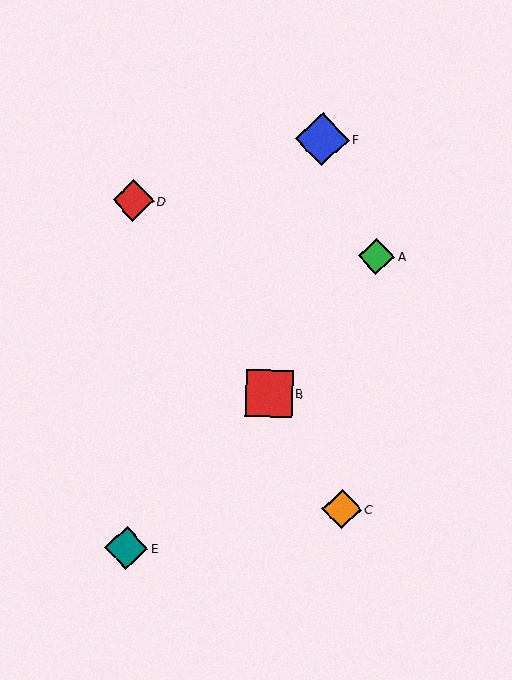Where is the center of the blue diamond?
The center of the blue diamond is at (322, 139).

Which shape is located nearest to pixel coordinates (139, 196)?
The red diamond (labeled D) at (133, 200) is nearest to that location.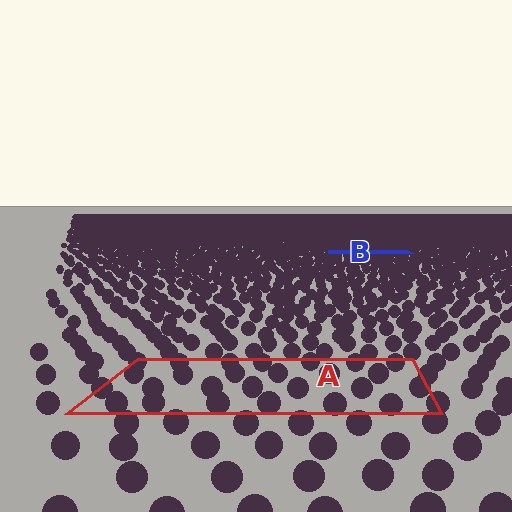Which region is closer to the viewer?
Region A is closer. The texture elements there are larger and more spread out.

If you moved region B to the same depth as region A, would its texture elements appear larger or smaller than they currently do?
They would appear larger. At a closer depth, the same texture elements are projected at a bigger on-screen size.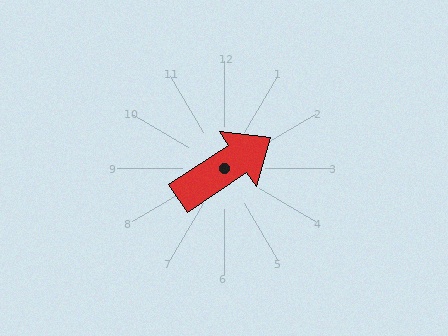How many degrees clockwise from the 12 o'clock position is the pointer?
Approximately 56 degrees.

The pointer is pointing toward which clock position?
Roughly 2 o'clock.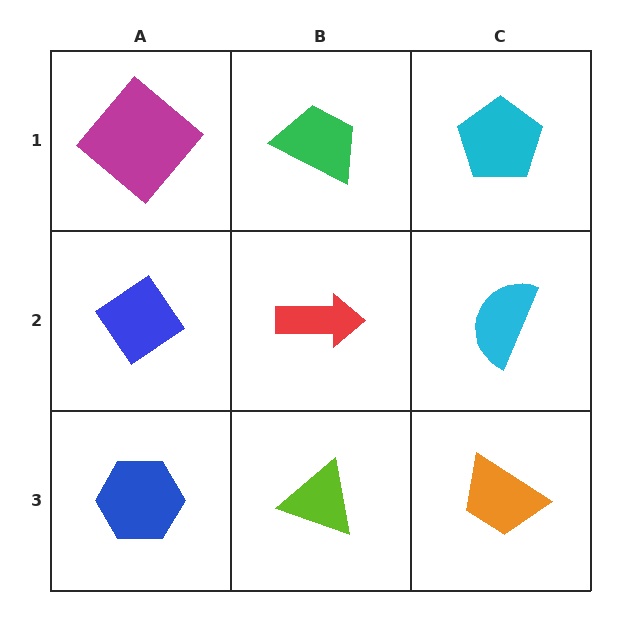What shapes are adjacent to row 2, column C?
A cyan pentagon (row 1, column C), an orange trapezoid (row 3, column C), a red arrow (row 2, column B).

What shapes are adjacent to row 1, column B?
A red arrow (row 2, column B), a magenta diamond (row 1, column A), a cyan pentagon (row 1, column C).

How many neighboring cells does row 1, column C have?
2.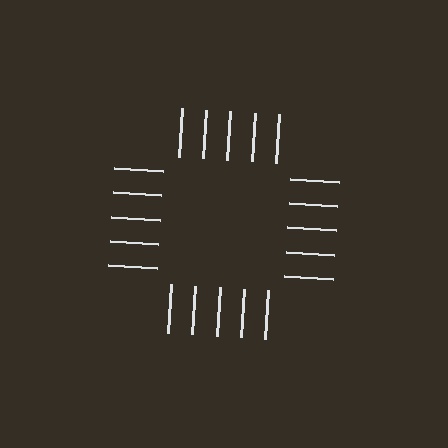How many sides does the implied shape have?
4 sides — the line-ends trace a square.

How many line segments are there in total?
20 — 5 along each of the 4 edges.